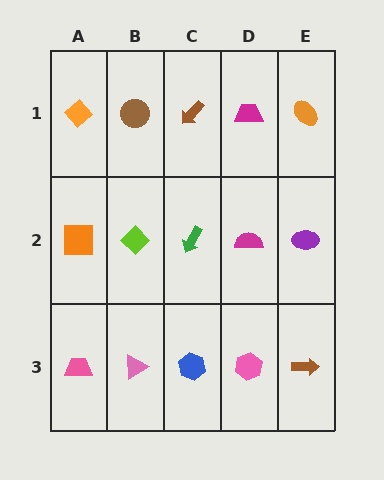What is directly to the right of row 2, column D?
A purple ellipse.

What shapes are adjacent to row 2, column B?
A brown circle (row 1, column B), a pink triangle (row 3, column B), an orange square (row 2, column A), a green arrow (row 2, column C).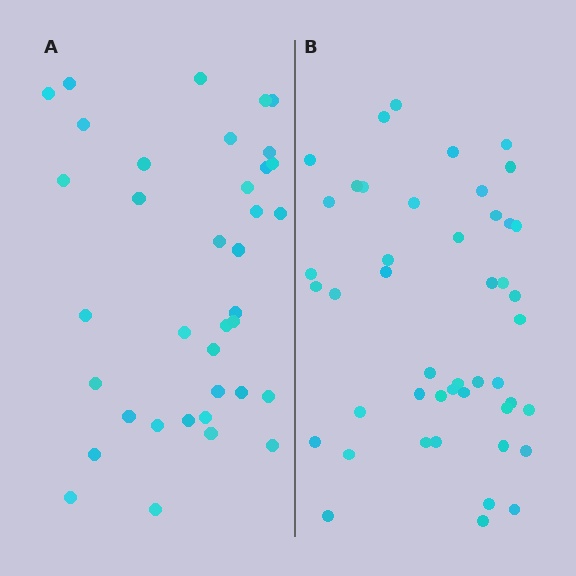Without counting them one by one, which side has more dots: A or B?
Region B (the right region) has more dots.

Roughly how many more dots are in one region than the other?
Region B has roughly 8 or so more dots than region A.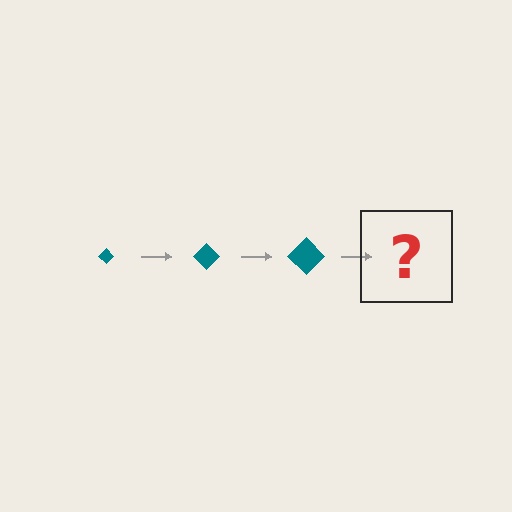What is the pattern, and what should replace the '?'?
The pattern is that the diamond gets progressively larger each step. The '?' should be a teal diamond, larger than the previous one.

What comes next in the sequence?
The next element should be a teal diamond, larger than the previous one.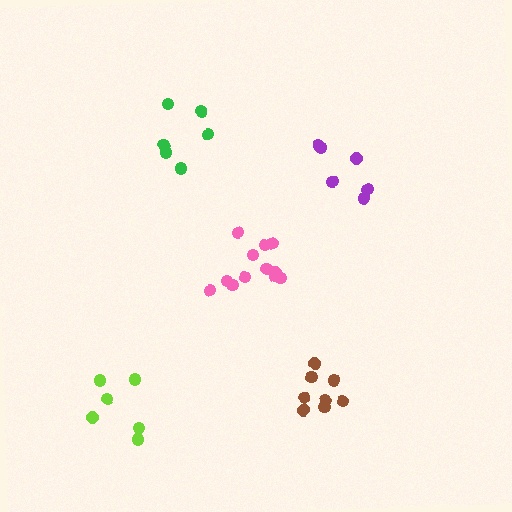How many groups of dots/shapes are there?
There are 5 groups.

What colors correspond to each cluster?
The clusters are colored: brown, green, lime, purple, pink.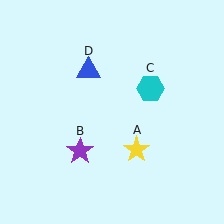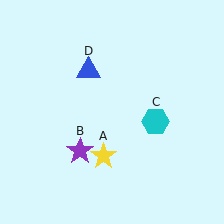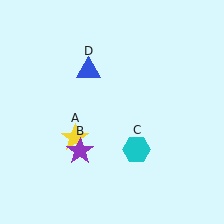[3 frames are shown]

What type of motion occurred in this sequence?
The yellow star (object A), cyan hexagon (object C) rotated clockwise around the center of the scene.